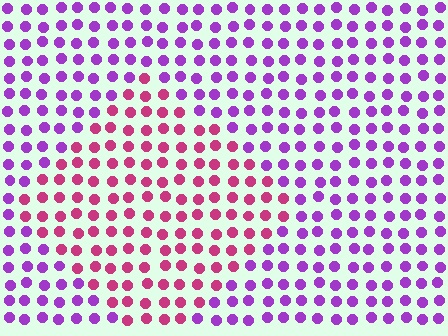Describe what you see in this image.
The image is filled with small purple elements in a uniform arrangement. A diamond-shaped region is visible where the elements are tinted to a slightly different hue, forming a subtle color boundary.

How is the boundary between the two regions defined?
The boundary is defined purely by a slight shift in hue (about 47 degrees). Spacing, size, and orientation are identical on both sides.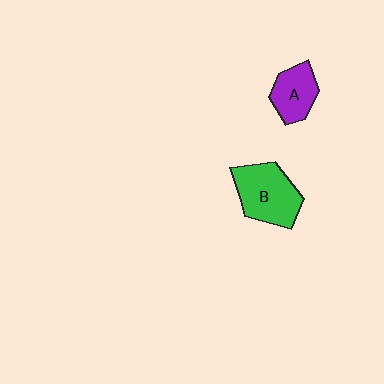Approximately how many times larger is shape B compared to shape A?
Approximately 1.5 times.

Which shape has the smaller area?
Shape A (purple).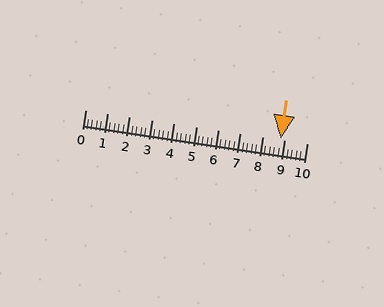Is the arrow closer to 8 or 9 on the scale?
The arrow is closer to 9.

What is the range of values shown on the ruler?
The ruler shows values from 0 to 10.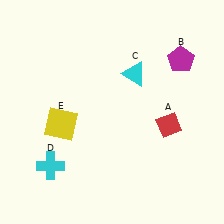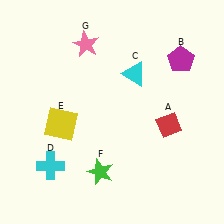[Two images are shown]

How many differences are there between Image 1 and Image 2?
There are 2 differences between the two images.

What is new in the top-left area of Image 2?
A pink star (G) was added in the top-left area of Image 2.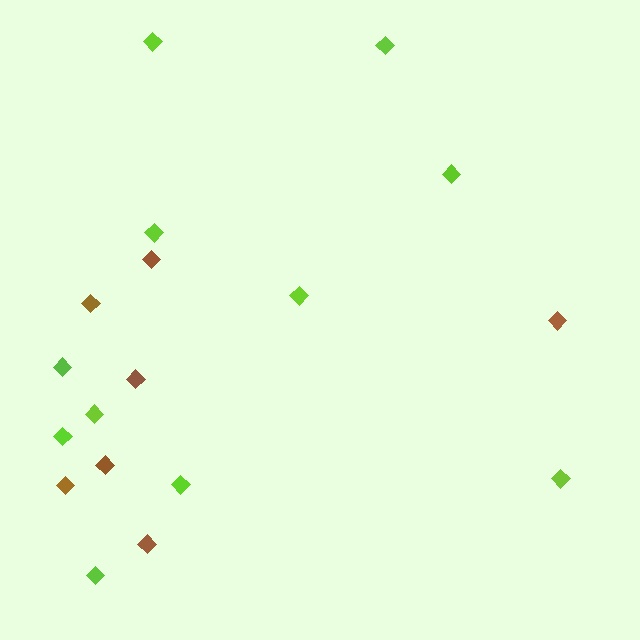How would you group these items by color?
There are 2 groups: one group of brown diamonds (7) and one group of lime diamonds (11).